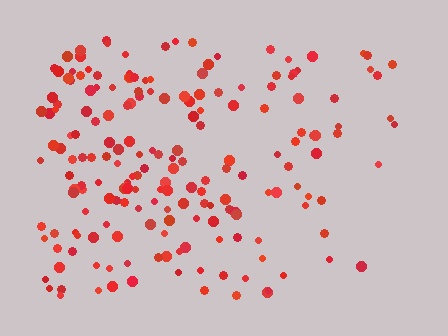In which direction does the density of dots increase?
From right to left, with the left side densest.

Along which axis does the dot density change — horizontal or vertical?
Horizontal.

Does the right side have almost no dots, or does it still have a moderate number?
Still a moderate number, just noticeably fewer than the left.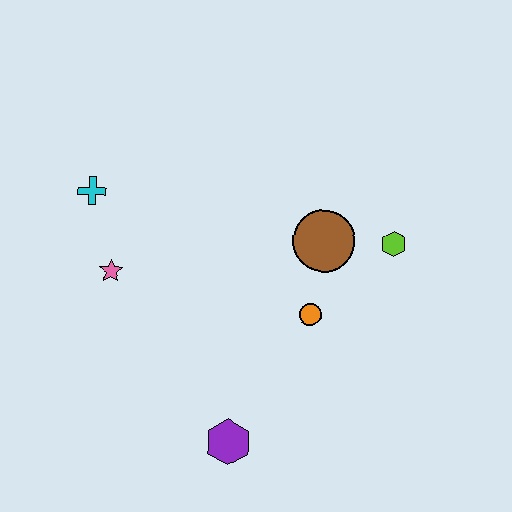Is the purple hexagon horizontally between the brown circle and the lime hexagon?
No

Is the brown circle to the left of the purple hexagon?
No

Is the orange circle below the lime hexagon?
Yes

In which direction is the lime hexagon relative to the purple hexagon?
The lime hexagon is above the purple hexagon.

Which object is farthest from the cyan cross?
The lime hexagon is farthest from the cyan cross.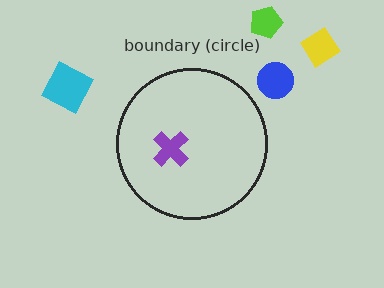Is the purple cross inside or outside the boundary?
Inside.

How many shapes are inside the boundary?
1 inside, 4 outside.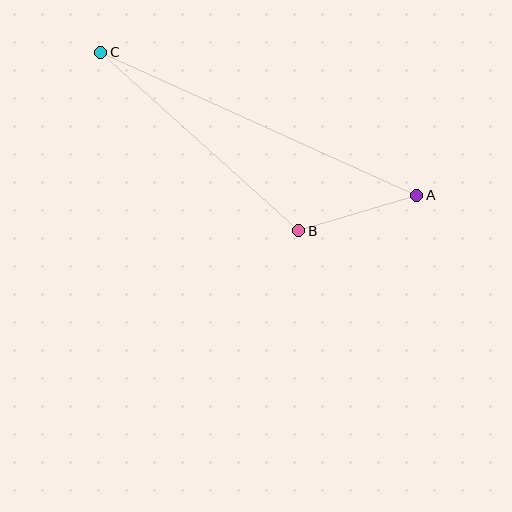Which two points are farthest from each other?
Points A and C are farthest from each other.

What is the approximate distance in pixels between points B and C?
The distance between B and C is approximately 266 pixels.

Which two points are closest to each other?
Points A and B are closest to each other.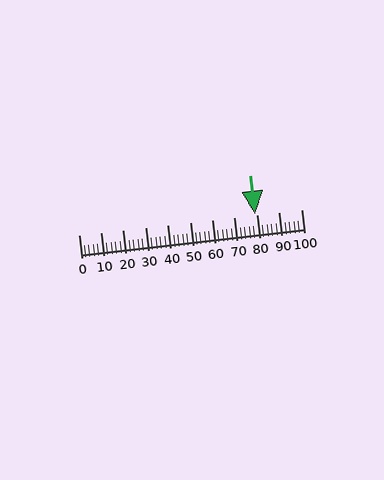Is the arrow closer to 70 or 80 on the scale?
The arrow is closer to 80.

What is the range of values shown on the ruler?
The ruler shows values from 0 to 100.